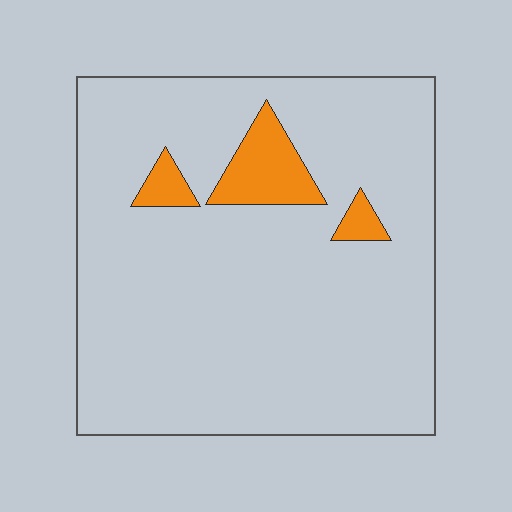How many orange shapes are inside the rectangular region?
3.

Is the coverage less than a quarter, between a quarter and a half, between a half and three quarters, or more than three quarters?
Less than a quarter.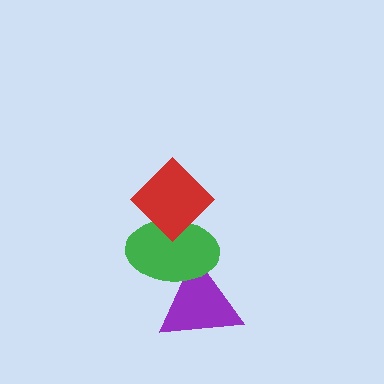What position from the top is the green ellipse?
The green ellipse is 2nd from the top.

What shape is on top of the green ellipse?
The red diamond is on top of the green ellipse.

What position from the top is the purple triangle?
The purple triangle is 3rd from the top.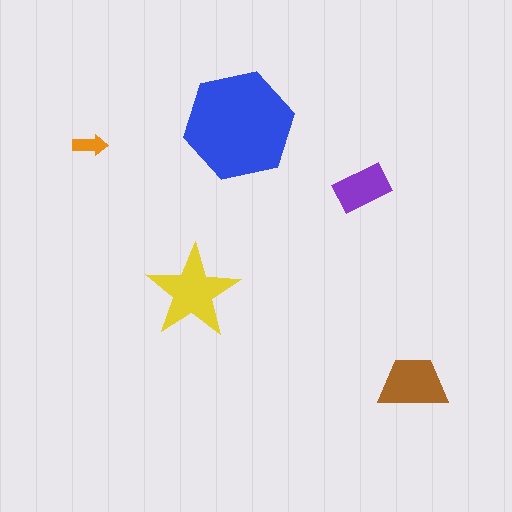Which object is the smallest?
The orange arrow.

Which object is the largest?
The blue hexagon.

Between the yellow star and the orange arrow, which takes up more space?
The yellow star.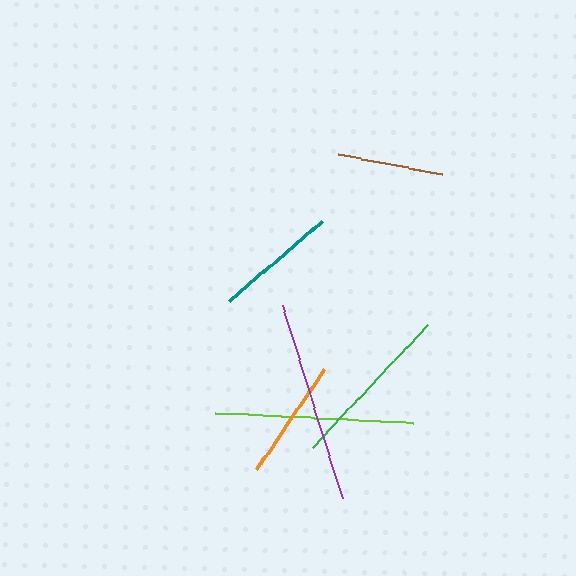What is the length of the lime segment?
The lime segment is approximately 198 pixels long.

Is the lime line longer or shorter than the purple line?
The purple line is longer than the lime line.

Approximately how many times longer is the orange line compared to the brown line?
The orange line is approximately 1.1 times the length of the brown line.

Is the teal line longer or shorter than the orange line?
The teal line is longer than the orange line.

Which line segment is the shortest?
The brown line is the shortest at approximately 107 pixels.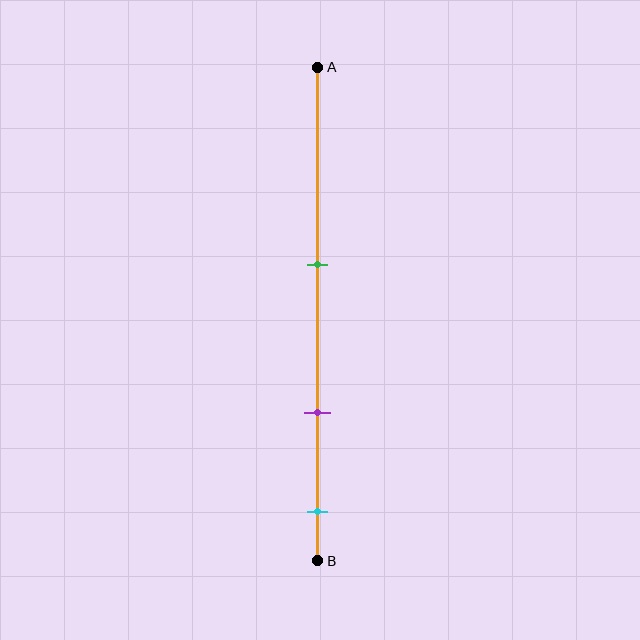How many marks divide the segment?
There are 3 marks dividing the segment.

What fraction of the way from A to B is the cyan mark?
The cyan mark is approximately 90% (0.9) of the way from A to B.